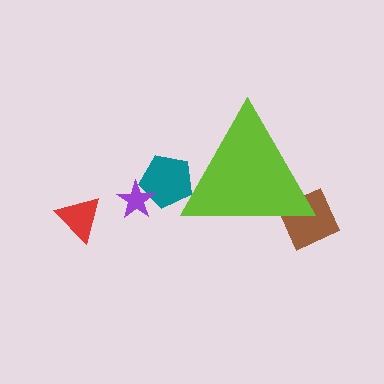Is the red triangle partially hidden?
No, the red triangle is fully visible.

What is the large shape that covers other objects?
A lime triangle.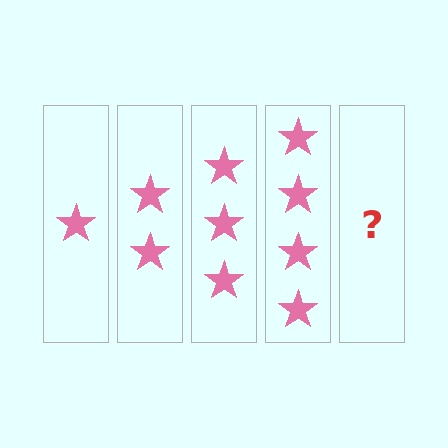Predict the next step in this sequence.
The next step is 5 stars.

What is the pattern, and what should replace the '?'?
The pattern is that each step adds one more star. The '?' should be 5 stars.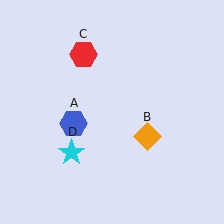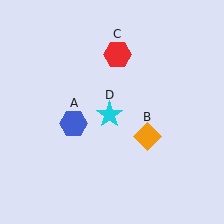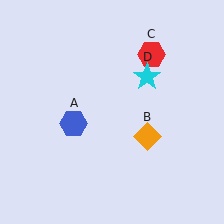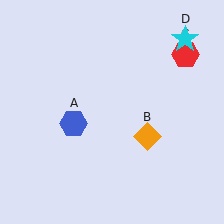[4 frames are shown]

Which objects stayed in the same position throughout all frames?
Blue hexagon (object A) and orange diamond (object B) remained stationary.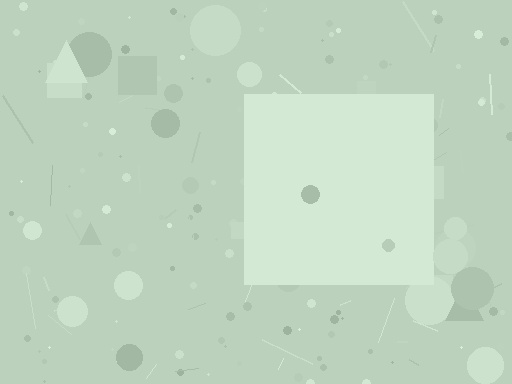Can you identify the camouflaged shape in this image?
The camouflaged shape is a square.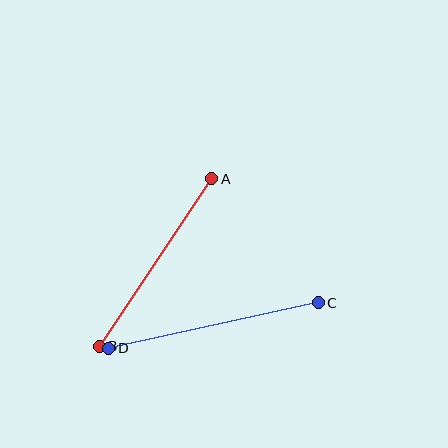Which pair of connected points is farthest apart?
Points C and D are farthest apart.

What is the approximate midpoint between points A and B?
The midpoint is at approximately (155, 263) pixels.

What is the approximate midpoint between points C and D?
The midpoint is at approximately (214, 326) pixels.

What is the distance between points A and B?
The distance is approximately 202 pixels.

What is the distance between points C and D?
The distance is approximately 214 pixels.